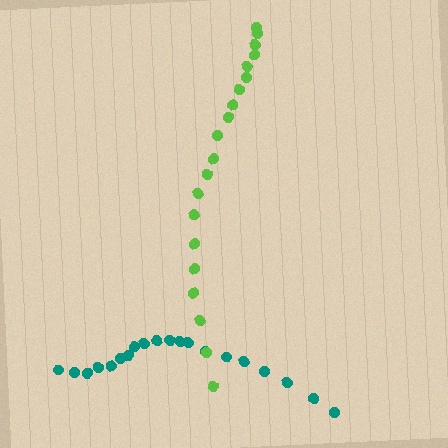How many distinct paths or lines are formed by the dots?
There are 2 distinct paths.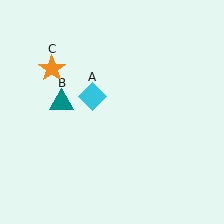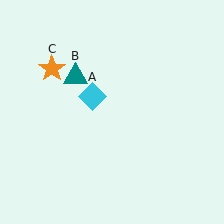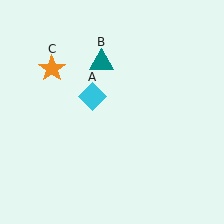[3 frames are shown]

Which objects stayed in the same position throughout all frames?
Cyan diamond (object A) and orange star (object C) remained stationary.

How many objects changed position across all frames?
1 object changed position: teal triangle (object B).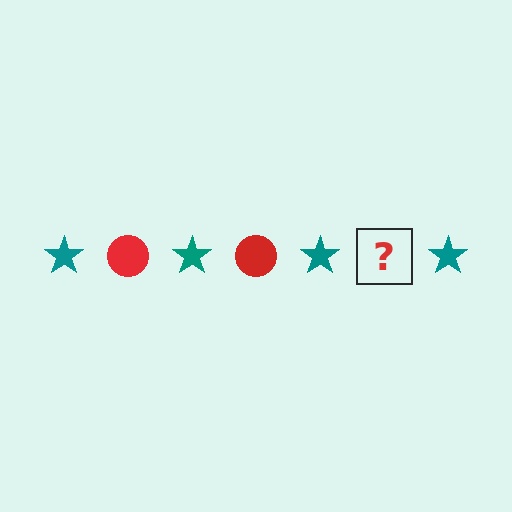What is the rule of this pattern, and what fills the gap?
The rule is that the pattern alternates between teal star and red circle. The gap should be filled with a red circle.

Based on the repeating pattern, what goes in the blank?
The blank should be a red circle.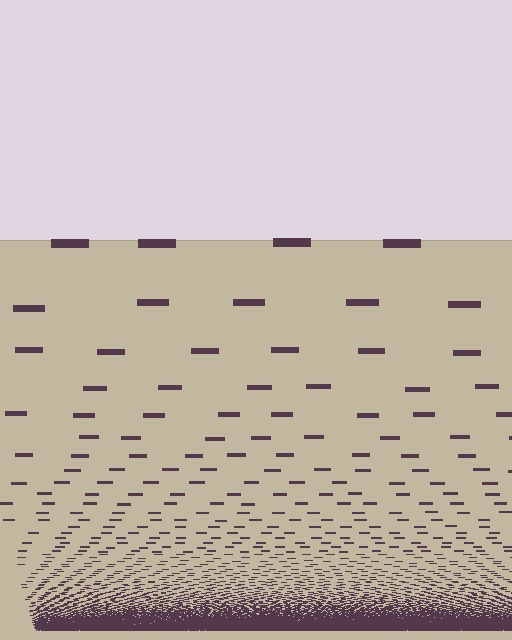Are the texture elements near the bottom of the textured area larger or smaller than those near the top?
Smaller. The gradient is inverted — elements near the bottom are smaller and denser.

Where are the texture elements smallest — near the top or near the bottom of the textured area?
Near the bottom.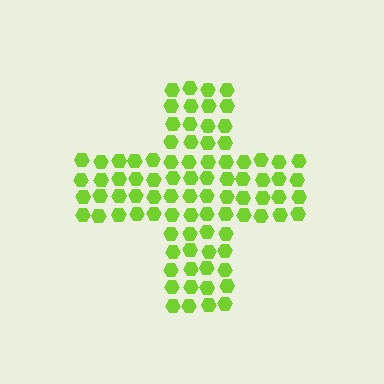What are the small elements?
The small elements are hexagons.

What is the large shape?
The large shape is a cross.